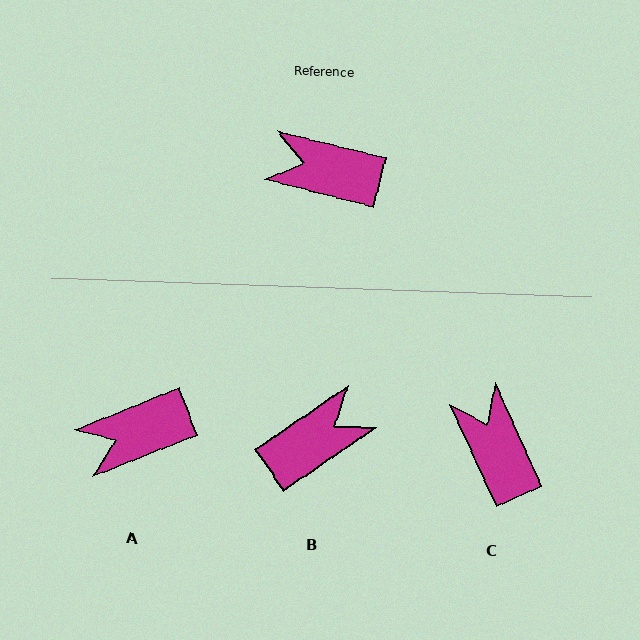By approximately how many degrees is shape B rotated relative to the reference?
Approximately 132 degrees clockwise.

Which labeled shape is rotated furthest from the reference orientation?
B, about 132 degrees away.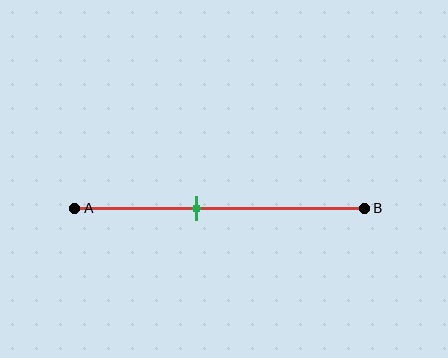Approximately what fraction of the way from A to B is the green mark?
The green mark is approximately 40% of the way from A to B.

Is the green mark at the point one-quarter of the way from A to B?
No, the mark is at about 40% from A, not at the 25% one-quarter point.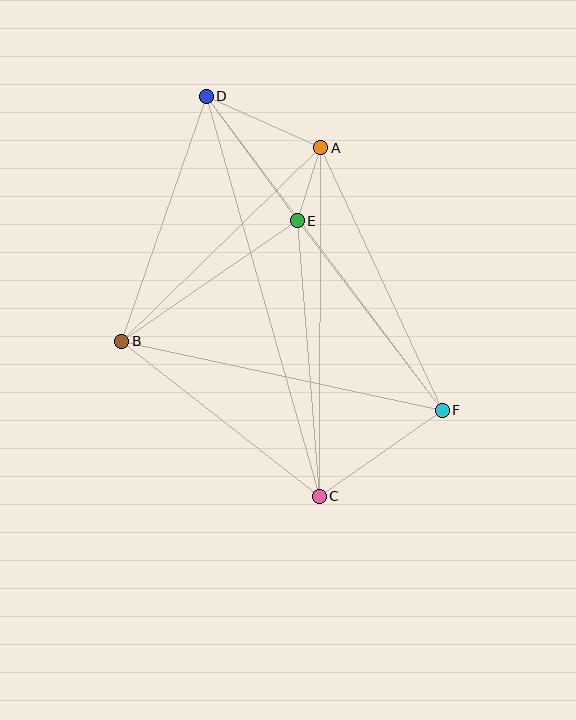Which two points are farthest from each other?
Points C and D are farthest from each other.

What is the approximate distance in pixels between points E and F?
The distance between E and F is approximately 239 pixels.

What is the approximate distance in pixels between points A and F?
The distance between A and F is approximately 289 pixels.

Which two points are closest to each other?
Points A and E are closest to each other.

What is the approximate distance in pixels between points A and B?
The distance between A and B is approximately 278 pixels.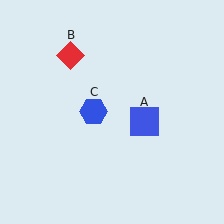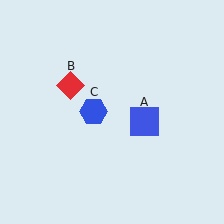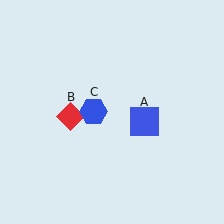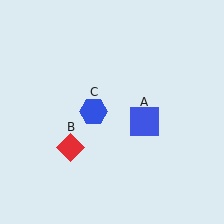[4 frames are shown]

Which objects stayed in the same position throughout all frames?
Blue square (object A) and blue hexagon (object C) remained stationary.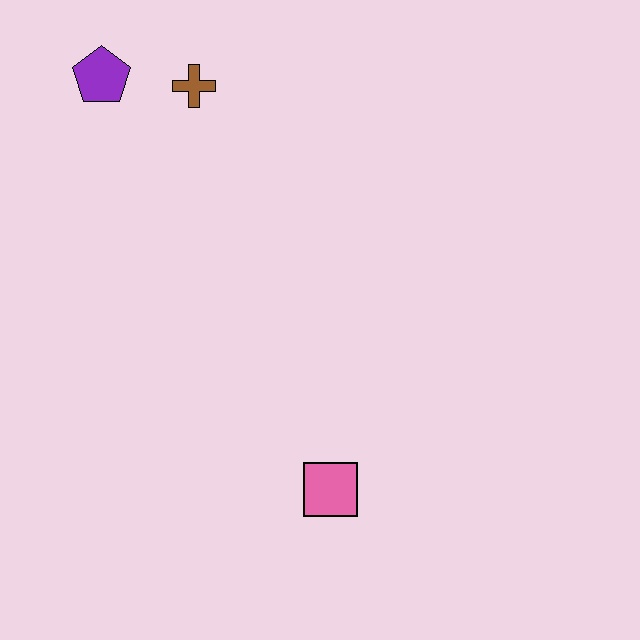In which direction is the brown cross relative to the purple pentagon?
The brown cross is to the right of the purple pentagon.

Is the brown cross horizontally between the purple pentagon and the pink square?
Yes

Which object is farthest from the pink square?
The purple pentagon is farthest from the pink square.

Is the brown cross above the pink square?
Yes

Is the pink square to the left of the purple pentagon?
No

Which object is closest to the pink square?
The brown cross is closest to the pink square.